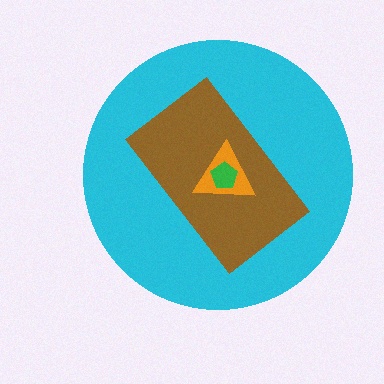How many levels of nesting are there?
4.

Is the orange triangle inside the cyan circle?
Yes.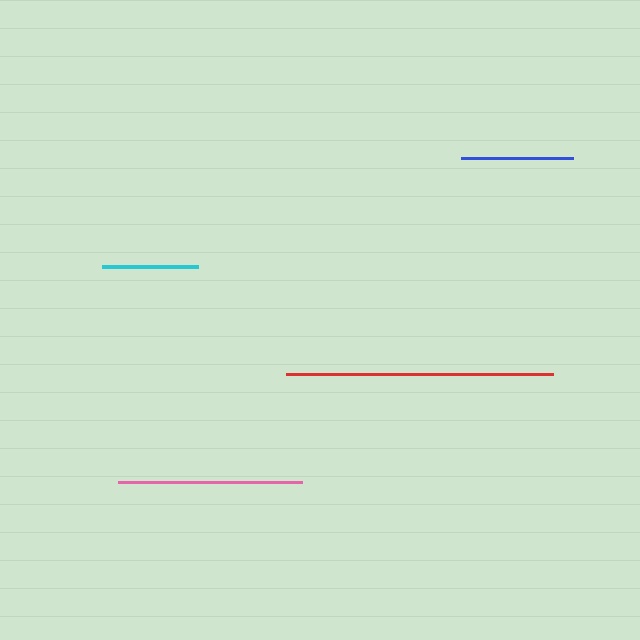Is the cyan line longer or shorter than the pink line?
The pink line is longer than the cyan line.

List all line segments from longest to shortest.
From longest to shortest: red, pink, blue, cyan.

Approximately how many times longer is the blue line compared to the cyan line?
The blue line is approximately 1.2 times the length of the cyan line.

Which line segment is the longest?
The red line is the longest at approximately 268 pixels.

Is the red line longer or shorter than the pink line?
The red line is longer than the pink line.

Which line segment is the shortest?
The cyan line is the shortest at approximately 96 pixels.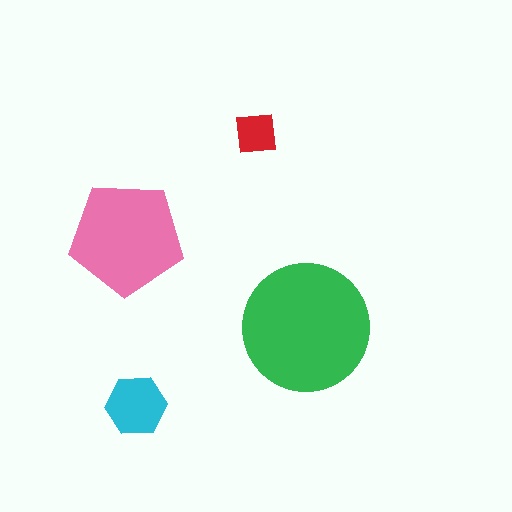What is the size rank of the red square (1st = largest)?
4th.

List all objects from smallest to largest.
The red square, the cyan hexagon, the pink pentagon, the green circle.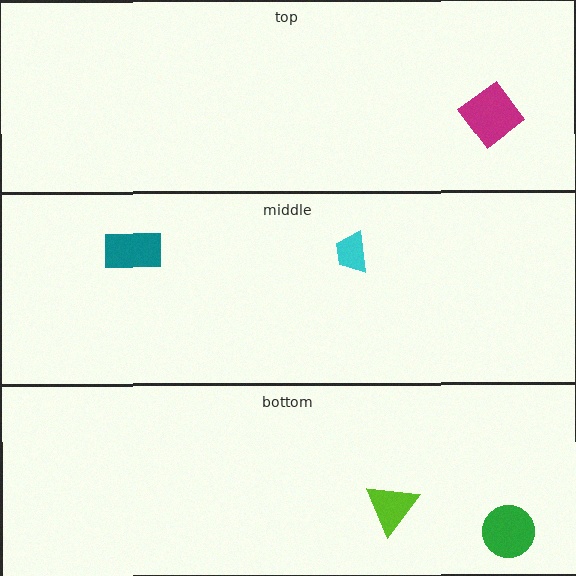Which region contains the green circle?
The bottom region.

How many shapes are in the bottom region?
2.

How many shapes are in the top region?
1.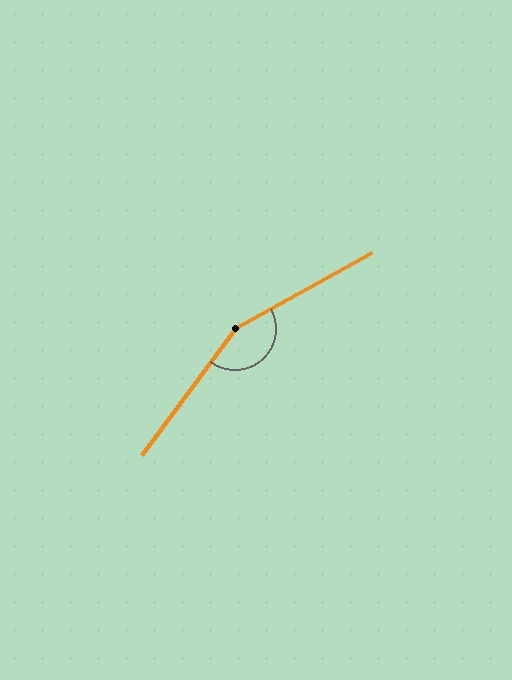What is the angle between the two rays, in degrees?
Approximately 155 degrees.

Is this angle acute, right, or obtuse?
It is obtuse.